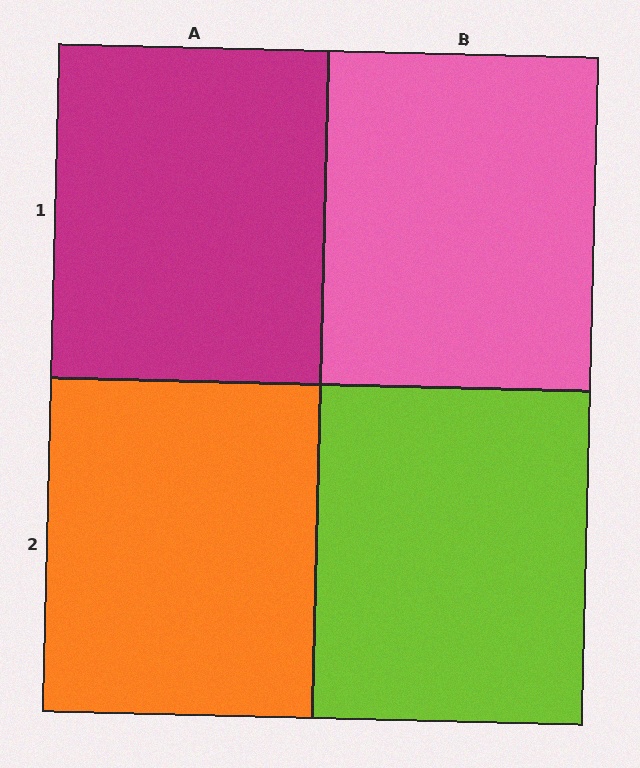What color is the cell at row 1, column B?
Pink.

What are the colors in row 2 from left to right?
Orange, lime.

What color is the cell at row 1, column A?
Magenta.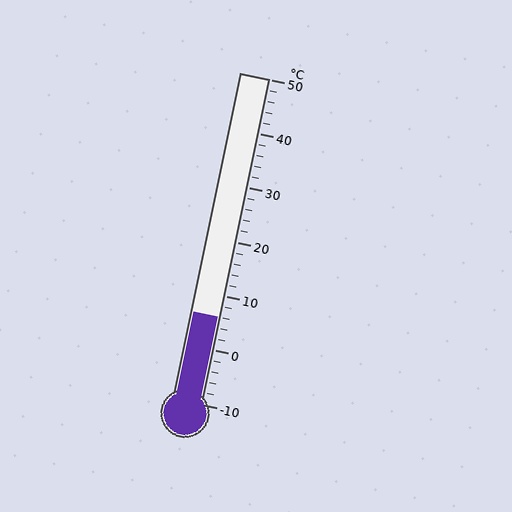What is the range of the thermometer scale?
The thermometer scale ranges from -10°C to 50°C.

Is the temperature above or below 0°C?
The temperature is above 0°C.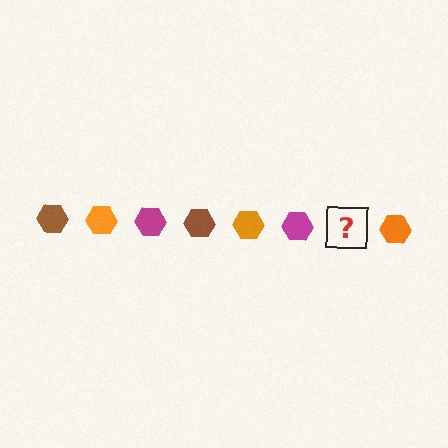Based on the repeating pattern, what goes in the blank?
The blank should be a brown hexagon.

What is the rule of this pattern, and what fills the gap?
The rule is that the pattern cycles through brown, orange, magenta hexagons. The gap should be filled with a brown hexagon.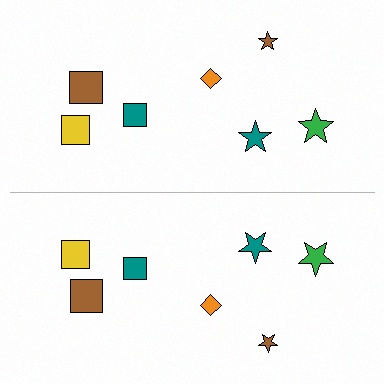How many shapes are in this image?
There are 14 shapes in this image.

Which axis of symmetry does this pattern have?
The pattern has a horizontal axis of symmetry running through the center of the image.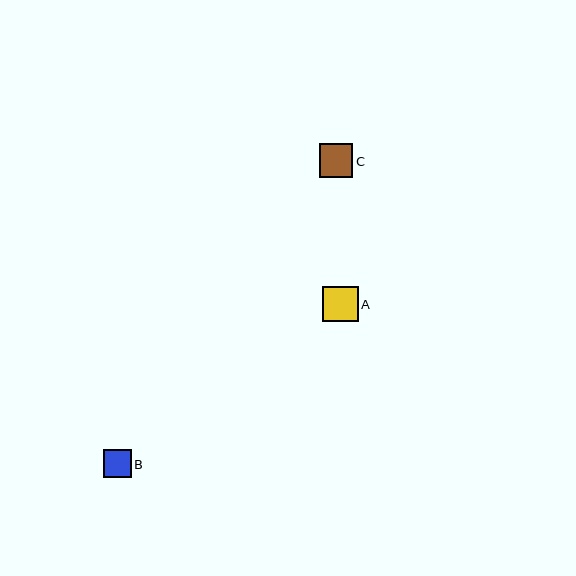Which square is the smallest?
Square B is the smallest with a size of approximately 28 pixels.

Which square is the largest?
Square A is the largest with a size of approximately 35 pixels.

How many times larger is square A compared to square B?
Square A is approximately 1.3 times the size of square B.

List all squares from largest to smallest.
From largest to smallest: A, C, B.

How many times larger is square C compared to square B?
Square C is approximately 1.2 times the size of square B.